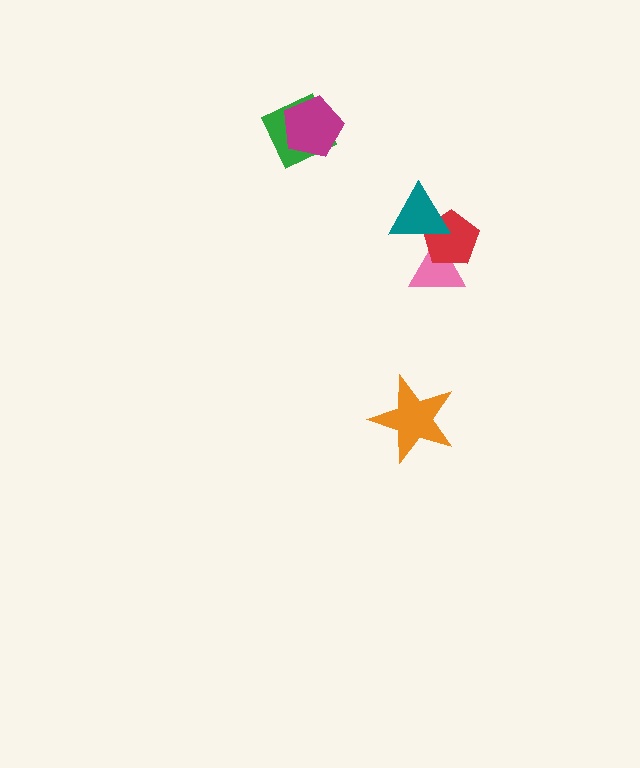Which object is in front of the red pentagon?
The teal triangle is in front of the red pentagon.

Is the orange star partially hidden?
No, no other shape covers it.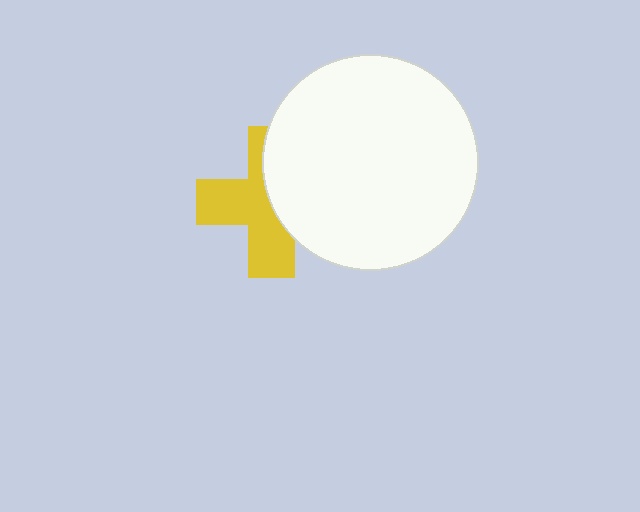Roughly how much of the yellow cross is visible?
About half of it is visible (roughly 56%).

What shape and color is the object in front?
The object in front is a white circle.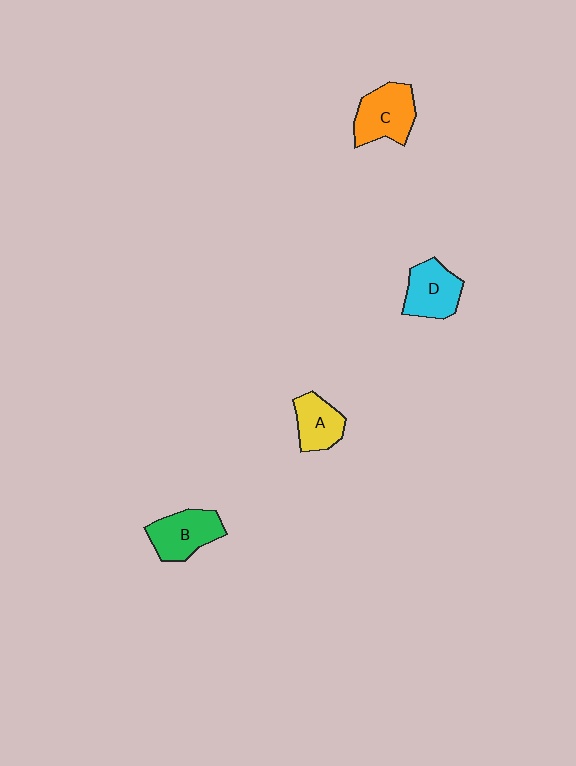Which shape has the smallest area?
Shape A (yellow).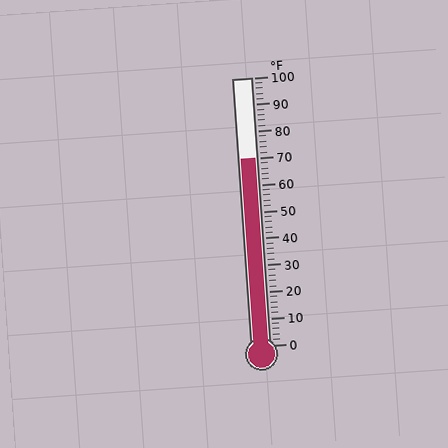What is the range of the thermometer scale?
The thermometer scale ranges from 0°F to 100°F.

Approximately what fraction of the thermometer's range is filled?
The thermometer is filled to approximately 70% of its range.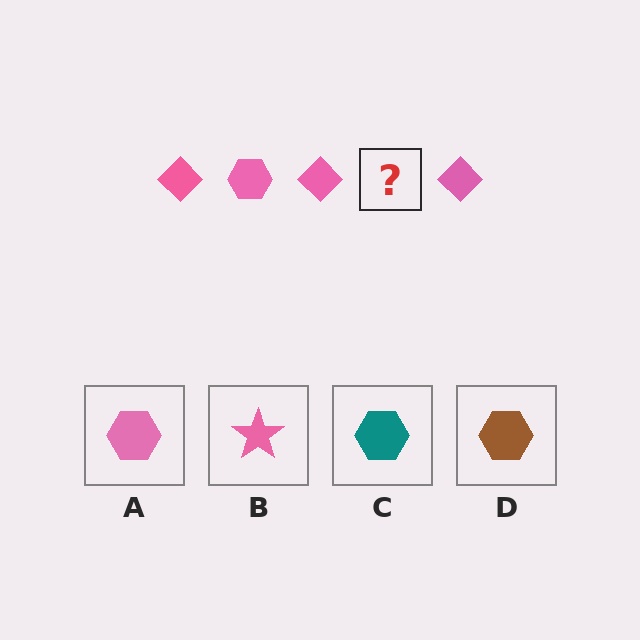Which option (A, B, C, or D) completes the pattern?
A.